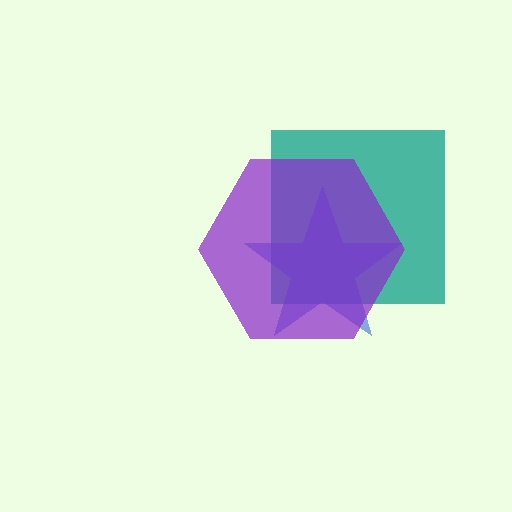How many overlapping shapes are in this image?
There are 3 overlapping shapes in the image.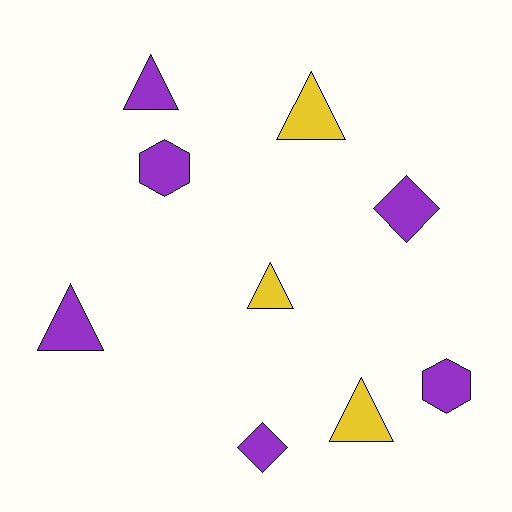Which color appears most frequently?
Purple, with 6 objects.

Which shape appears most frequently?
Triangle, with 5 objects.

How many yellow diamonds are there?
There are no yellow diamonds.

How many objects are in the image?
There are 9 objects.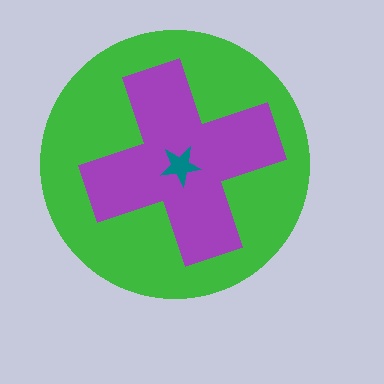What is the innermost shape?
The teal star.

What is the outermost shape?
The green circle.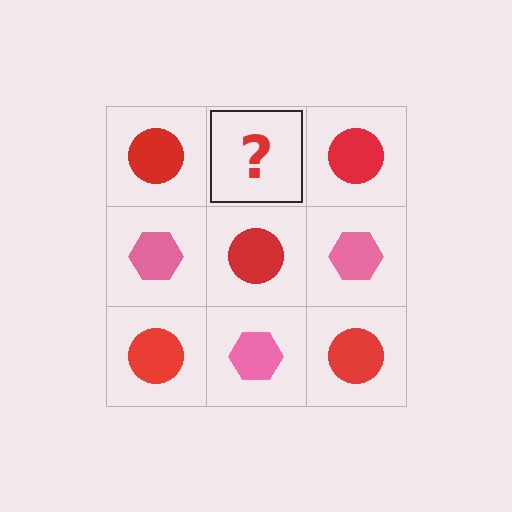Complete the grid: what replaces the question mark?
The question mark should be replaced with a pink hexagon.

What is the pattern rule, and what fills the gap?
The rule is that it alternates red circle and pink hexagon in a checkerboard pattern. The gap should be filled with a pink hexagon.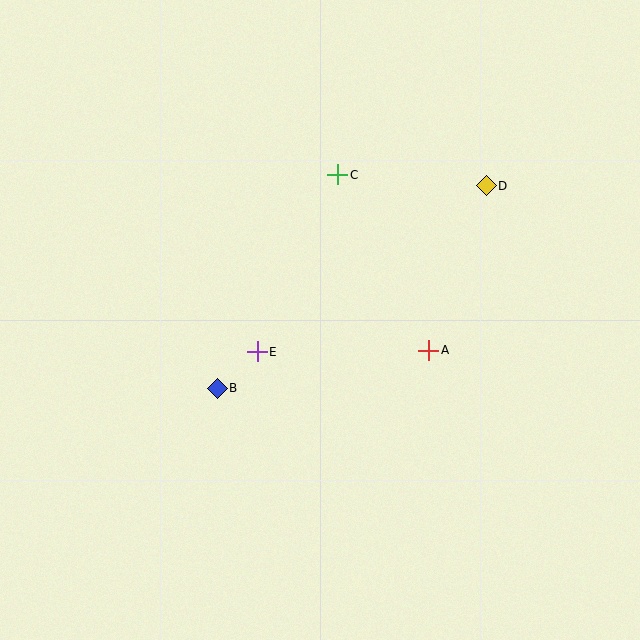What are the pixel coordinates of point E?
Point E is at (257, 352).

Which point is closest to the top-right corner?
Point D is closest to the top-right corner.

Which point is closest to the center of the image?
Point E at (257, 352) is closest to the center.